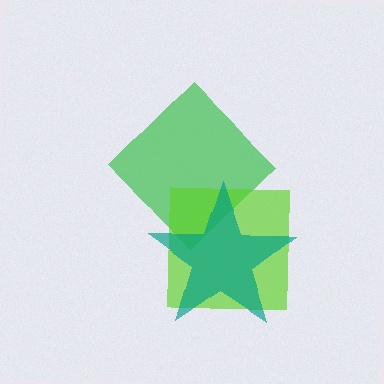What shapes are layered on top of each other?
The layered shapes are: a green diamond, a lime square, a teal star.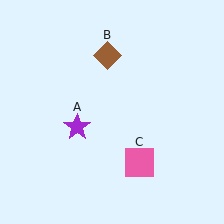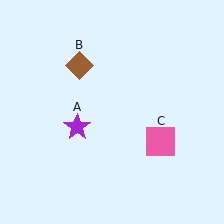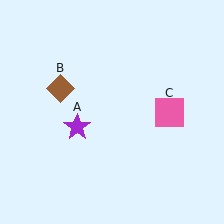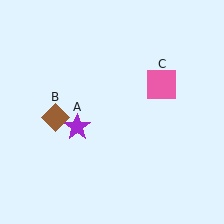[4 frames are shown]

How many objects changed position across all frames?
2 objects changed position: brown diamond (object B), pink square (object C).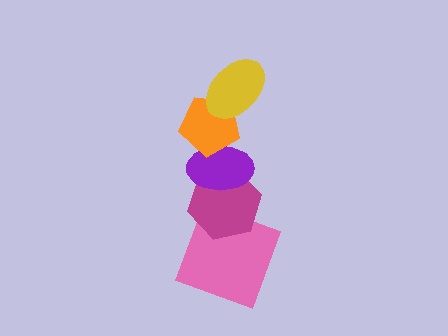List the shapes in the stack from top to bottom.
From top to bottom: the yellow ellipse, the orange pentagon, the purple ellipse, the magenta hexagon, the pink square.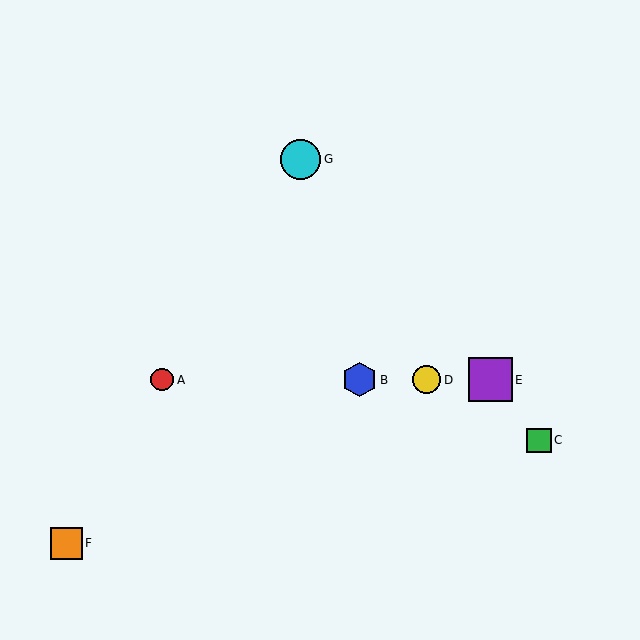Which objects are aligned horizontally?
Objects A, B, D, E are aligned horizontally.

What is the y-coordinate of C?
Object C is at y≈440.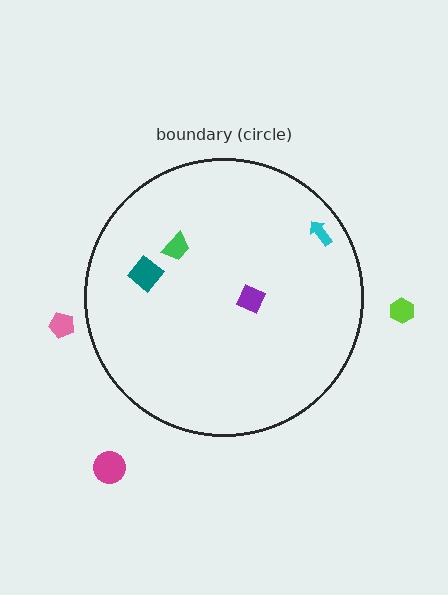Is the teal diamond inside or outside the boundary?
Inside.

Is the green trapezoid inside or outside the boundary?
Inside.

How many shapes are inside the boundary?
4 inside, 3 outside.